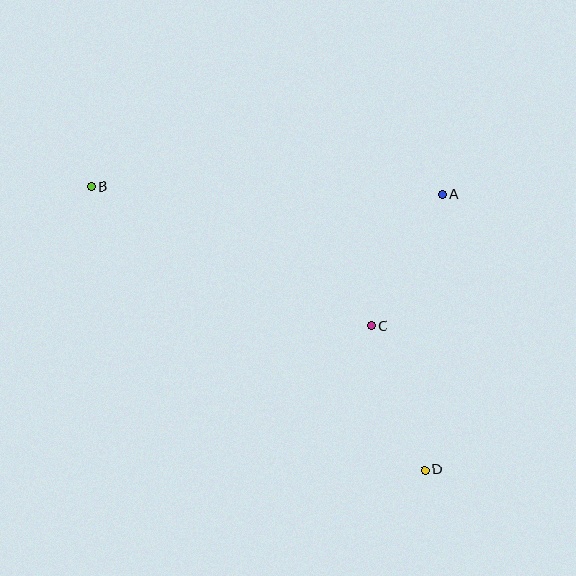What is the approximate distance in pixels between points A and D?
The distance between A and D is approximately 276 pixels.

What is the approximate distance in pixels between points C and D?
The distance between C and D is approximately 154 pixels.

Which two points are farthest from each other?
Points B and D are farthest from each other.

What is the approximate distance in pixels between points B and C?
The distance between B and C is approximately 312 pixels.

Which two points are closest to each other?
Points A and C are closest to each other.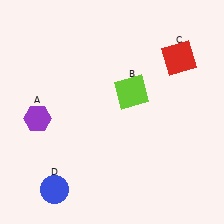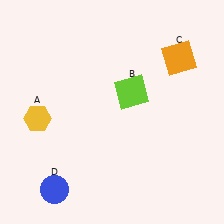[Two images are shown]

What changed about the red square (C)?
In Image 1, C is red. In Image 2, it changed to orange.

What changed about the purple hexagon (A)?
In Image 1, A is purple. In Image 2, it changed to yellow.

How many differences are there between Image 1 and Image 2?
There are 2 differences between the two images.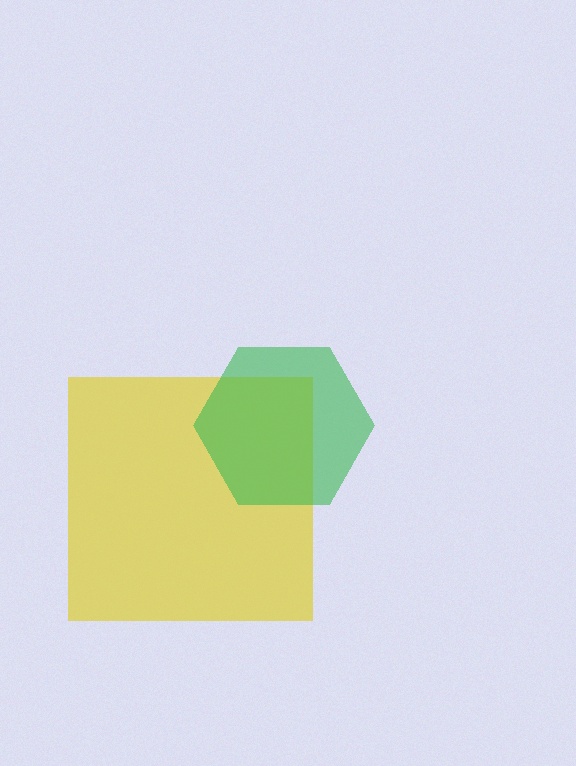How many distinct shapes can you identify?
There are 2 distinct shapes: a yellow square, a green hexagon.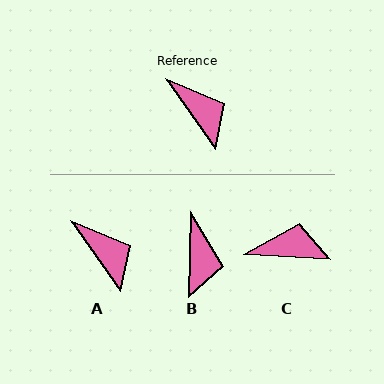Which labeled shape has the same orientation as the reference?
A.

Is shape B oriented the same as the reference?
No, it is off by about 37 degrees.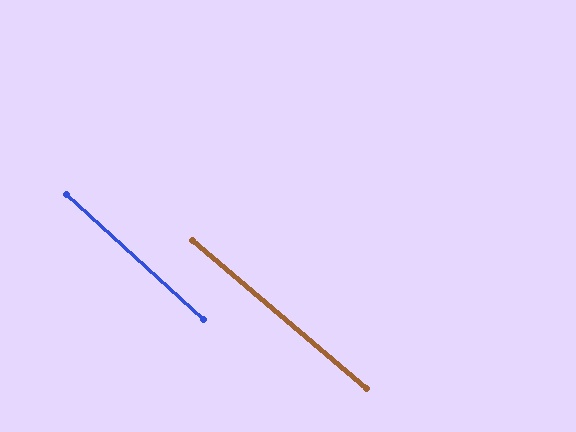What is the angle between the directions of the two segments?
Approximately 2 degrees.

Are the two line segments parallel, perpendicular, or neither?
Parallel — their directions differ by only 2.0°.